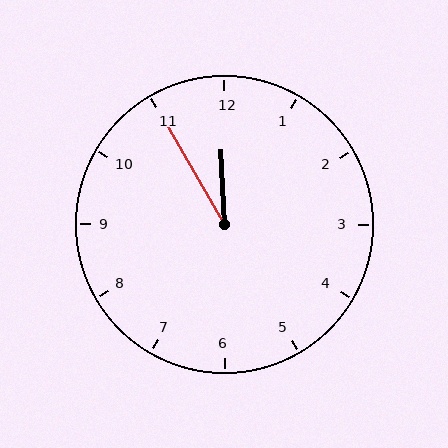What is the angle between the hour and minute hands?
Approximately 28 degrees.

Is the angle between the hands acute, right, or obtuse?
It is acute.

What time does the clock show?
11:55.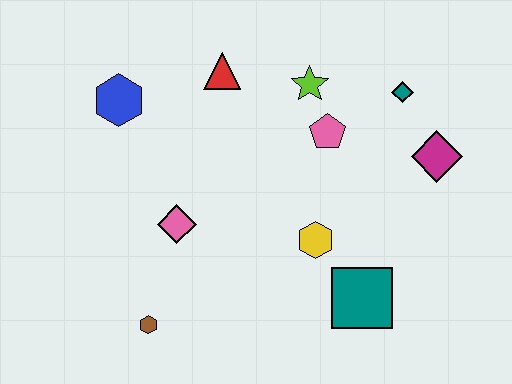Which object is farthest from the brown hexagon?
The teal diamond is farthest from the brown hexagon.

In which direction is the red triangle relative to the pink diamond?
The red triangle is above the pink diamond.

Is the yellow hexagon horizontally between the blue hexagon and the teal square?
Yes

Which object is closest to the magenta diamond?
The teal diamond is closest to the magenta diamond.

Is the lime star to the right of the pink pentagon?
No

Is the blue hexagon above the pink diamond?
Yes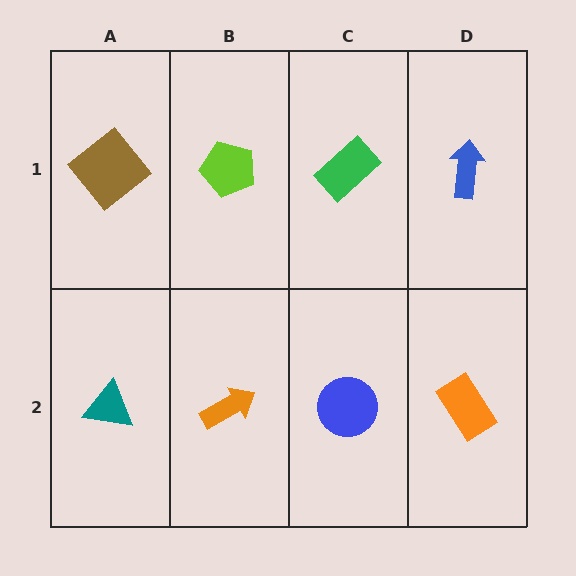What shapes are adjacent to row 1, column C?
A blue circle (row 2, column C), a lime pentagon (row 1, column B), a blue arrow (row 1, column D).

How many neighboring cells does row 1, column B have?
3.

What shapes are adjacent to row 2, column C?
A green rectangle (row 1, column C), an orange arrow (row 2, column B), an orange rectangle (row 2, column D).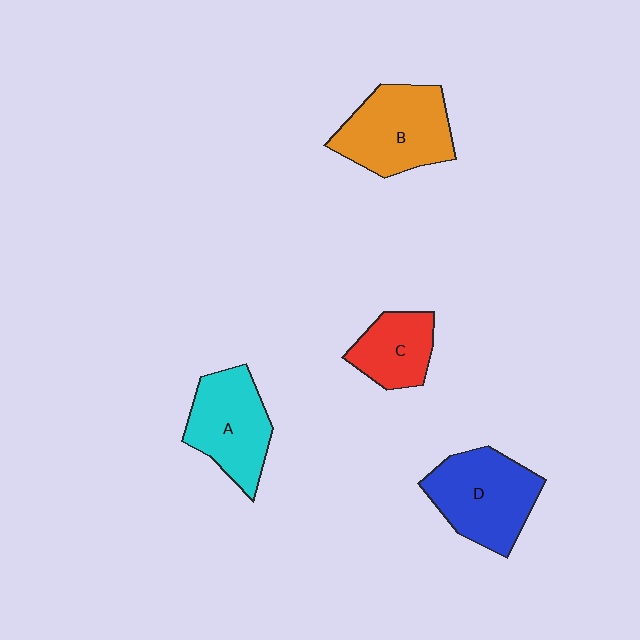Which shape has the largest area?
Shape D (blue).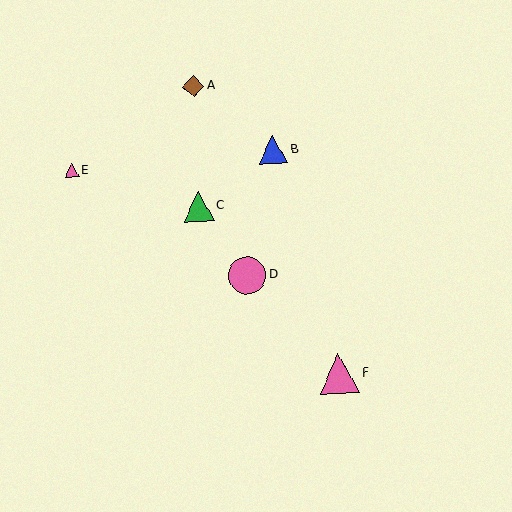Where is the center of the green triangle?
The center of the green triangle is at (199, 206).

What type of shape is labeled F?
Shape F is a pink triangle.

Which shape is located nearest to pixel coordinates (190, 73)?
The brown diamond (labeled A) at (193, 86) is nearest to that location.